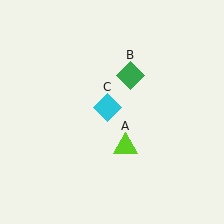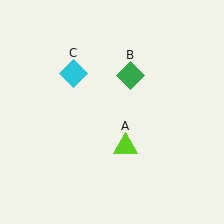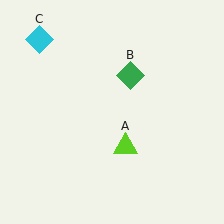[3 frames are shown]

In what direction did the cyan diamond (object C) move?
The cyan diamond (object C) moved up and to the left.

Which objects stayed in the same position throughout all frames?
Lime triangle (object A) and green diamond (object B) remained stationary.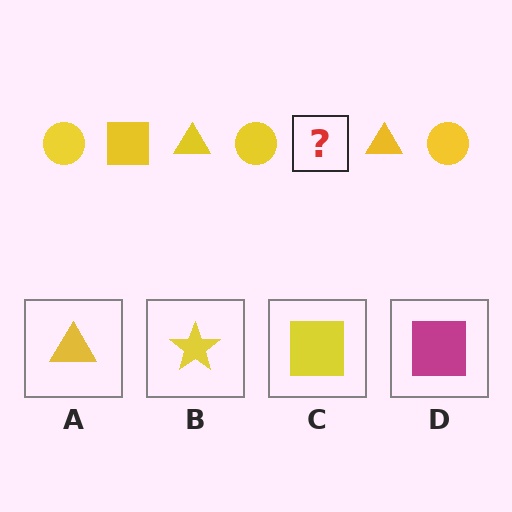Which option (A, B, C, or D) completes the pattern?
C.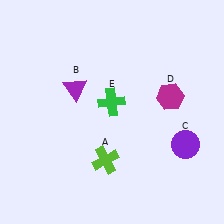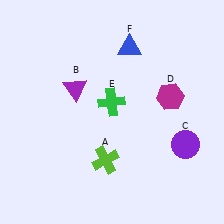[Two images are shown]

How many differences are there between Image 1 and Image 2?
There is 1 difference between the two images.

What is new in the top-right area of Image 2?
A blue triangle (F) was added in the top-right area of Image 2.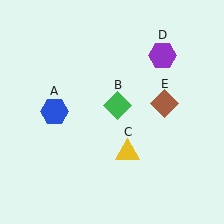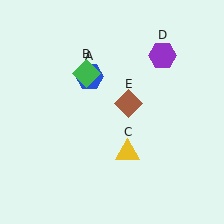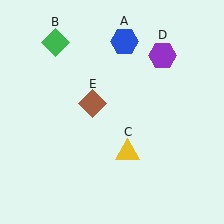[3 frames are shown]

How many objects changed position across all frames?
3 objects changed position: blue hexagon (object A), green diamond (object B), brown diamond (object E).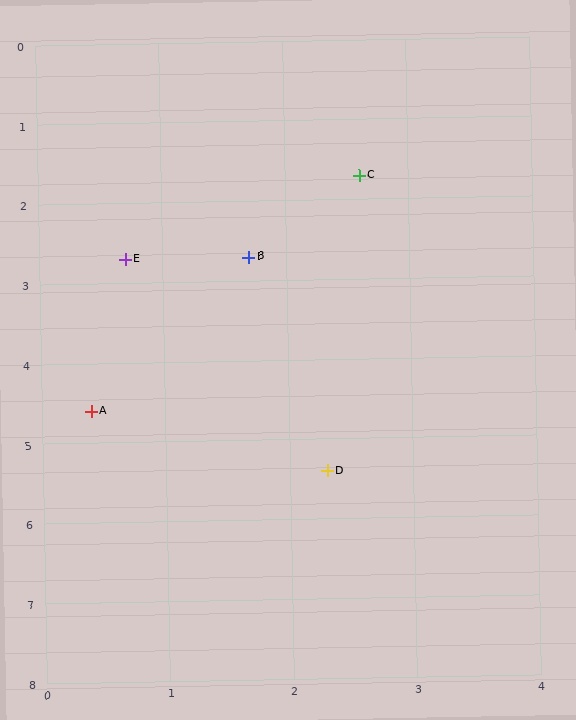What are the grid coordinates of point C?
Point C is at approximately (2.6, 1.7).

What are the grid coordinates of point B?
Point B is at approximately (1.7, 2.7).